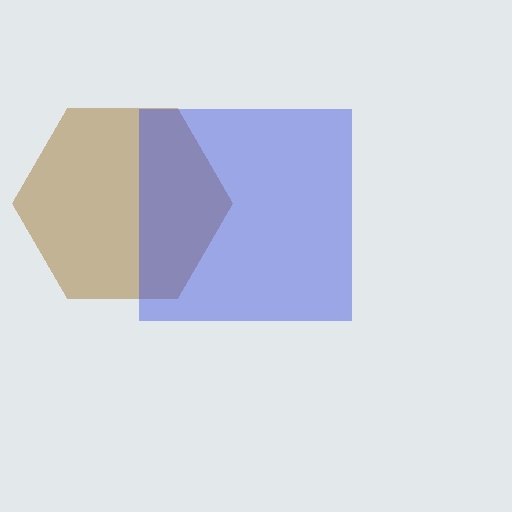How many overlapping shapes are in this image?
There are 2 overlapping shapes in the image.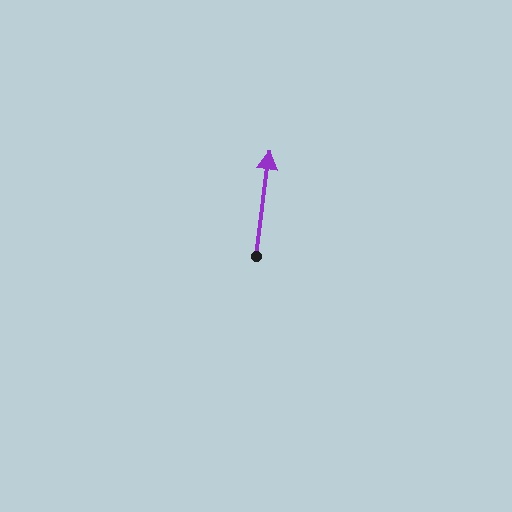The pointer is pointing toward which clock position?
Roughly 12 o'clock.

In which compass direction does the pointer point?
North.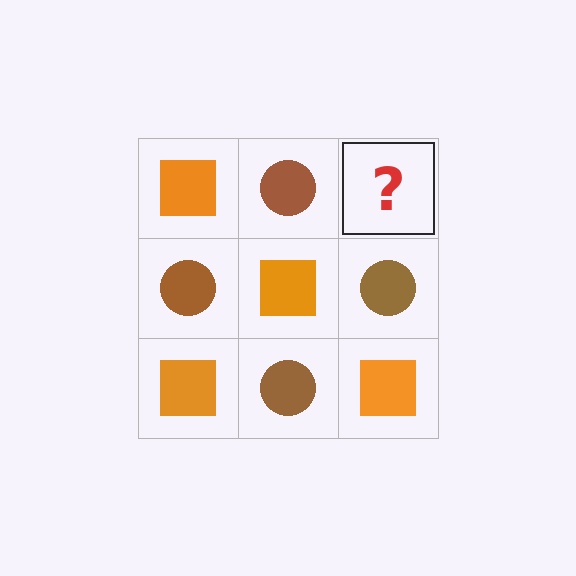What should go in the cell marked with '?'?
The missing cell should contain an orange square.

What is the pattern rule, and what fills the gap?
The rule is that it alternates orange square and brown circle in a checkerboard pattern. The gap should be filled with an orange square.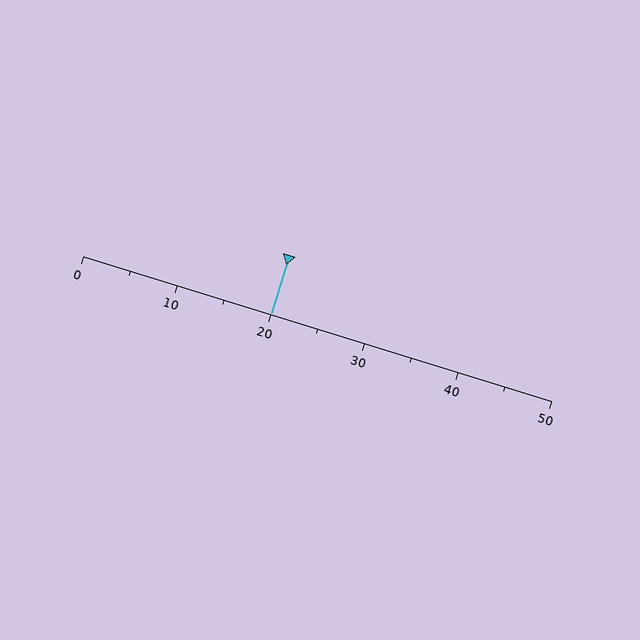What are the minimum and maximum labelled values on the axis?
The axis runs from 0 to 50.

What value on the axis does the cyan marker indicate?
The marker indicates approximately 20.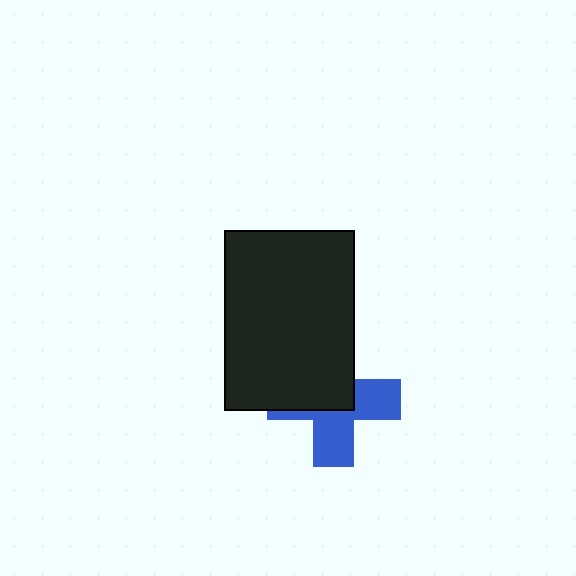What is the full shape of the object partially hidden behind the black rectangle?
The partially hidden object is a blue cross.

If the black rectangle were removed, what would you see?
You would see the complete blue cross.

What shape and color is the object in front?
The object in front is a black rectangle.